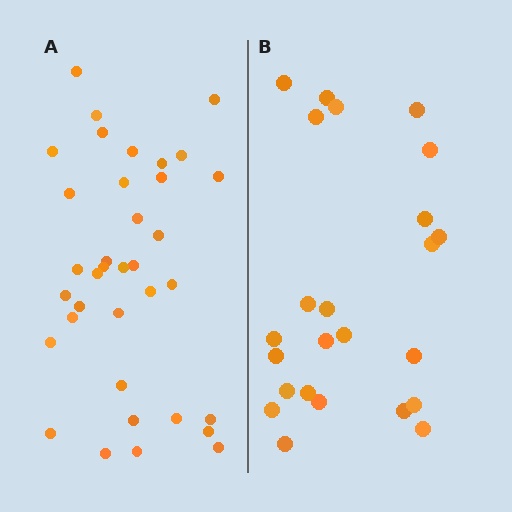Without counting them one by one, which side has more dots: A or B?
Region A (the left region) has more dots.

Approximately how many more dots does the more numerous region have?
Region A has roughly 12 or so more dots than region B.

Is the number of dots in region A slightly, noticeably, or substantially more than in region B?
Region A has substantially more. The ratio is roughly 1.5 to 1.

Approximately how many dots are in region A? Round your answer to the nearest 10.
About 40 dots. (The exact count is 36, which rounds to 40.)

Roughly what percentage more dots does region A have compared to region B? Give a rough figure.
About 50% more.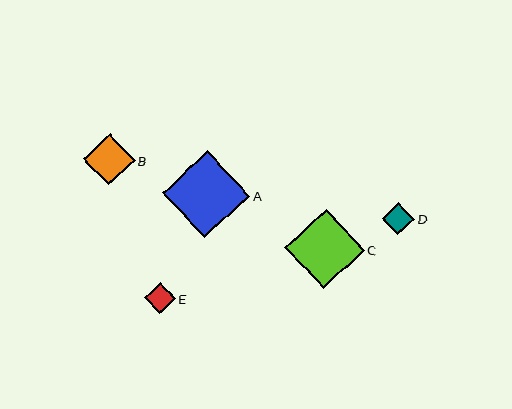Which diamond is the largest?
Diamond A is the largest with a size of approximately 87 pixels.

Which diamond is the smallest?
Diamond E is the smallest with a size of approximately 31 pixels.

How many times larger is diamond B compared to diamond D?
Diamond B is approximately 1.6 times the size of diamond D.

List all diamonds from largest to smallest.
From largest to smallest: A, C, B, D, E.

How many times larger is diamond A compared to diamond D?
Diamond A is approximately 2.7 times the size of diamond D.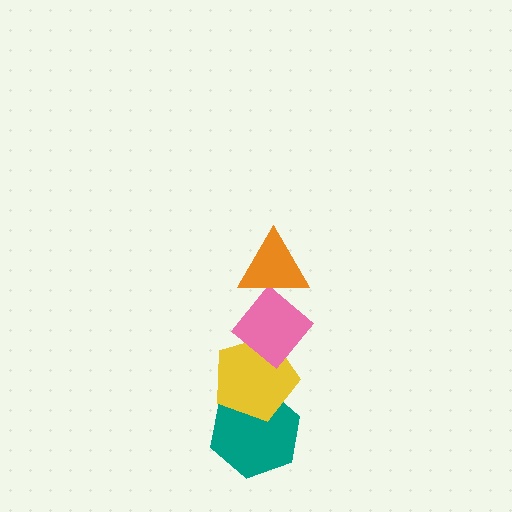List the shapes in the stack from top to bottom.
From top to bottom: the orange triangle, the pink diamond, the yellow pentagon, the teal hexagon.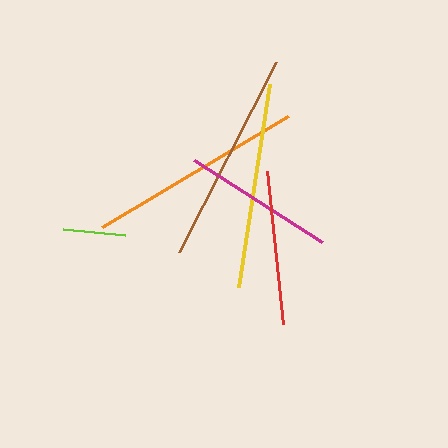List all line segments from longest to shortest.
From longest to shortest: orange, brown, yellow, red, magenta, lime.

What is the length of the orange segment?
The orange segment is approximately 217 pixels long.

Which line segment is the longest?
The orange line is the longest at approximately 217 pixels.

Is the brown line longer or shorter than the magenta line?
The brown line is longer than the magenta line.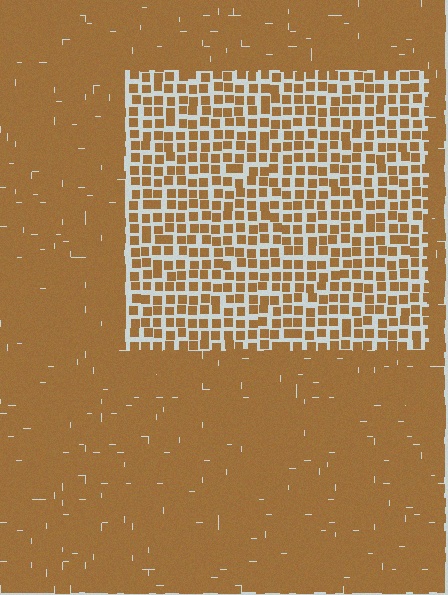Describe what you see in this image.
The image contains small brown elements arranged at two different densities. A rectangle-shaped region is visible where the elements are less densely packed than the surrounding area.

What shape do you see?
I see a rectangle.